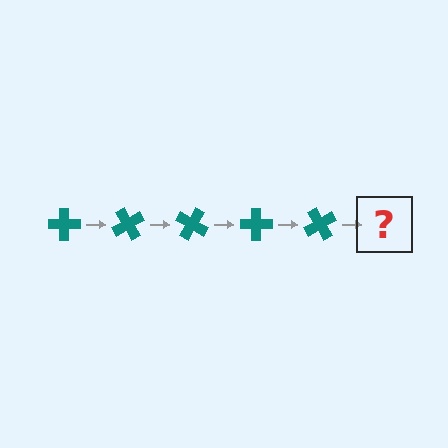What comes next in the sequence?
The next element should be a teal cross rotated 300 degrees.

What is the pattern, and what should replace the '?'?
The pattern is that the cross rotates 60 degrees each step. The '?' should be a teal cross rotated 300 degrees.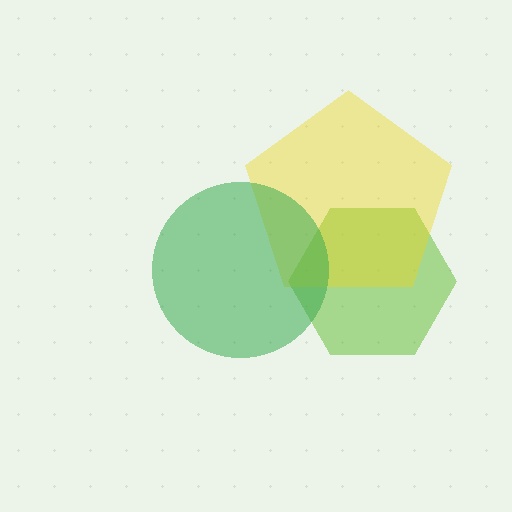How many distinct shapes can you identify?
There are 3 distinct shapes: a lime hexagon, a yellow pentagon, a green circle.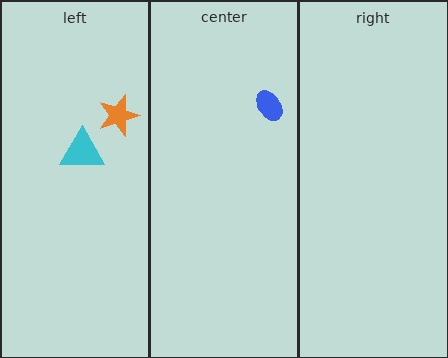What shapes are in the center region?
The blue ellipse.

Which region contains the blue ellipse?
The center region.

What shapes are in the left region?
The orange star, the cyan triangle.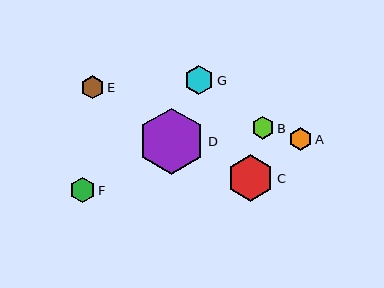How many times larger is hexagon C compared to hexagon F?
Hexagon C is approximately 1.8 times the size of hexagon F.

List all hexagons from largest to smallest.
From largest to smallest: D, C, G, F, E, A, B.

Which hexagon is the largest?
Hexagon D is the largest with a size of approximately 67 pixels.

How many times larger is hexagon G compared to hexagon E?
Hexagon G is approximately 1.3 times the size of hexagon E.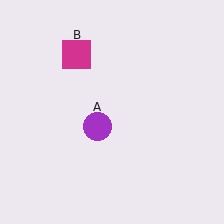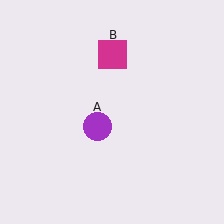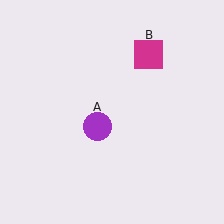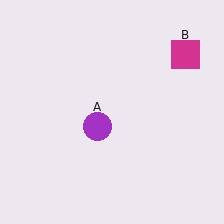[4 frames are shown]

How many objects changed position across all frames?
1 object changed position: magenta square (object B).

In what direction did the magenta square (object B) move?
The magenta square (object B) moved right.